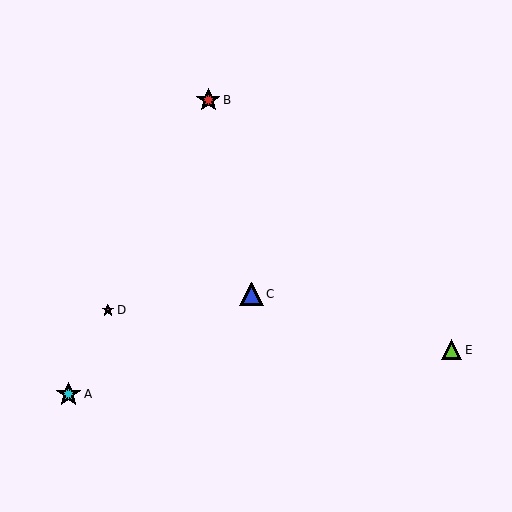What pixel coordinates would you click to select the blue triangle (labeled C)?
Click at (252, 294) to select the blue triangle C.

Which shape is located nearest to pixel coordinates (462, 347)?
The lime triangle (labeled E) at (452, 350) is nearest to that location.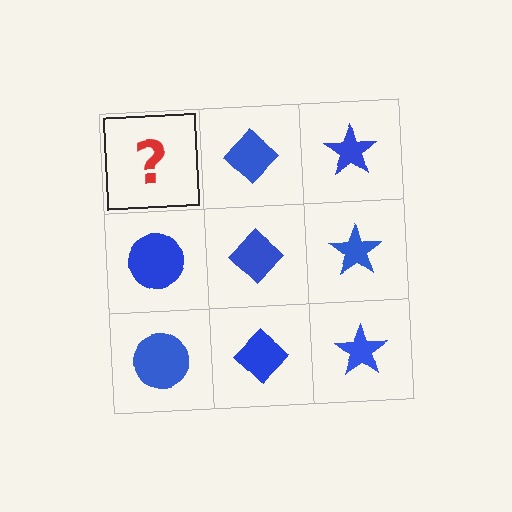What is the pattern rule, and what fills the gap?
The rule is that each column has a consistent shape. The gap should be filled with a blue circle.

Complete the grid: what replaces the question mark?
The question mark should be replaced with a blue circle.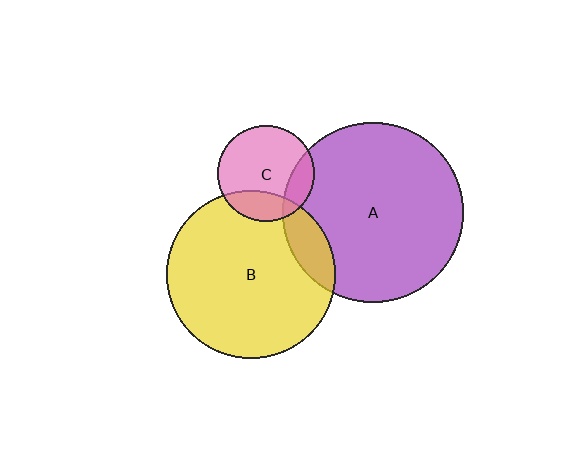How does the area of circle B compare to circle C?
Approximately 3.1 times.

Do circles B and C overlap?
Yes.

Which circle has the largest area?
Circle A (purple).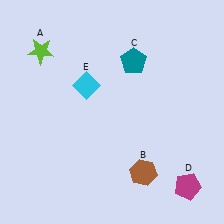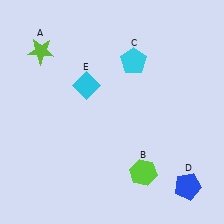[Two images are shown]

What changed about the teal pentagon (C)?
In Image 1, C is teal. In Image 2, it changed to cyan.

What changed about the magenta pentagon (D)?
In Image 1, D is magenta. In Image 2, it changed to blue.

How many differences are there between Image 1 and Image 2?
There are 3 differences between the two images.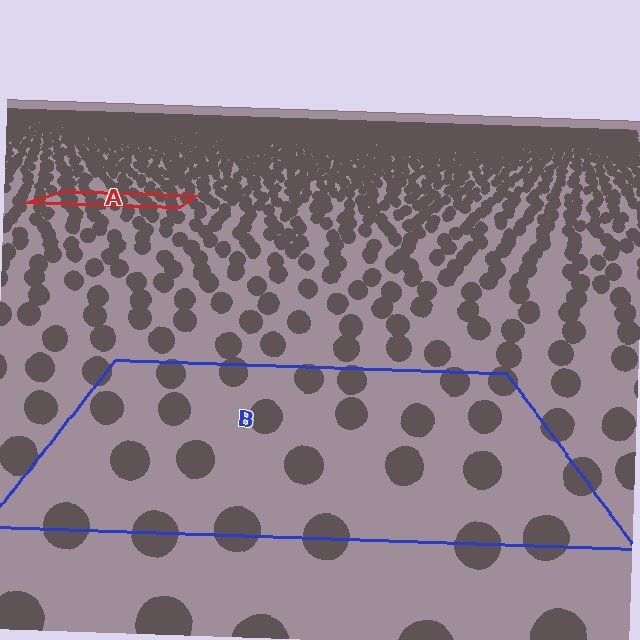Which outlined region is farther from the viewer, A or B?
Region A is farther from the viewer — the texture elements inside it appear smaller and more densely packed.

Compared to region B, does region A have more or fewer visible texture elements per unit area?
Region A has more texture elements per unit area — they are packed more densely because it is farther away.